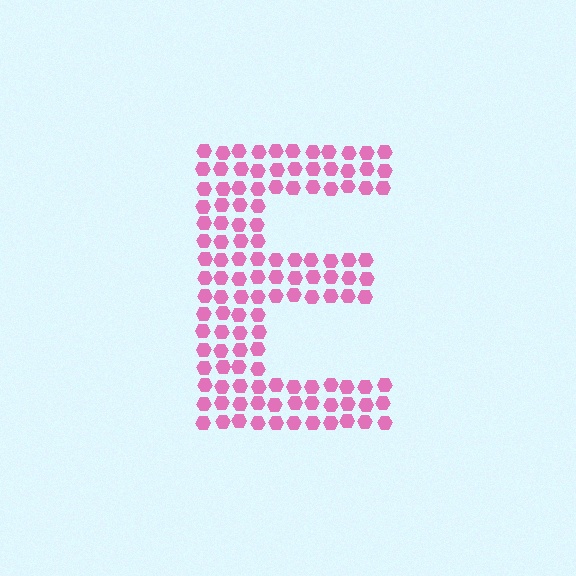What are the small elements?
The small elements are hexagons.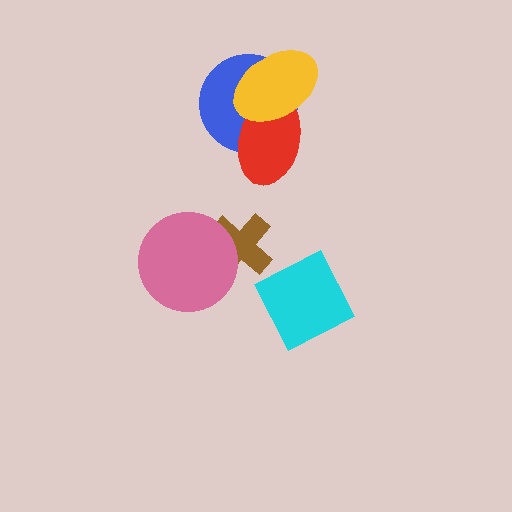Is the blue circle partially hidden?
Yes, it is partially covered by another shape.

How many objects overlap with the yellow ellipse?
2 objects overlap with the yellow ellipse.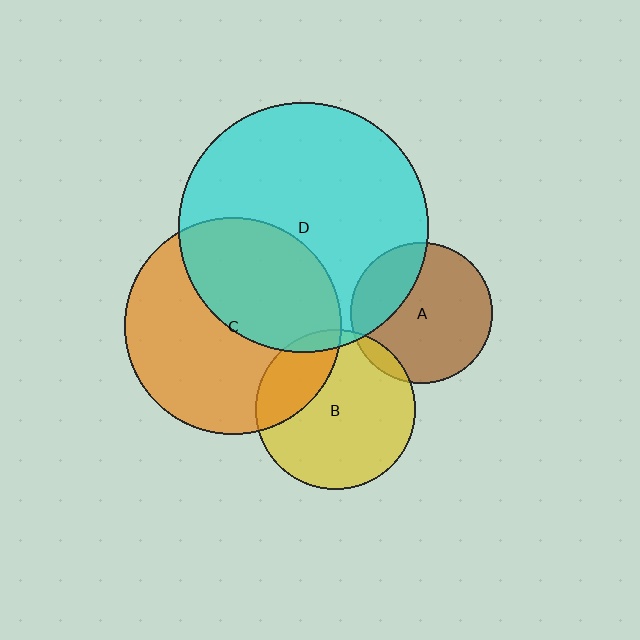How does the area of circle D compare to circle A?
Approximately 3.1 times.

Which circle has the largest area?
Circle D (cyan).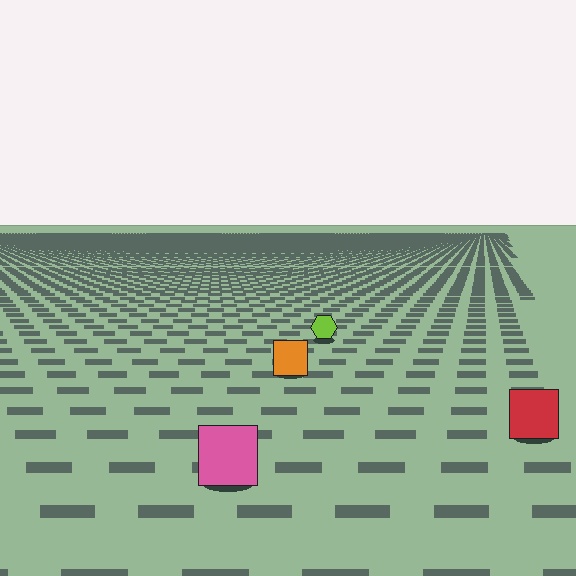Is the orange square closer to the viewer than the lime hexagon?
Yes. The orange square is closer — you can tell from the texture gradient: the ground texture is coarser near it.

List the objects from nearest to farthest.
From nearest to farthest: the pink square, the red square, the orange square, the lime hexagon.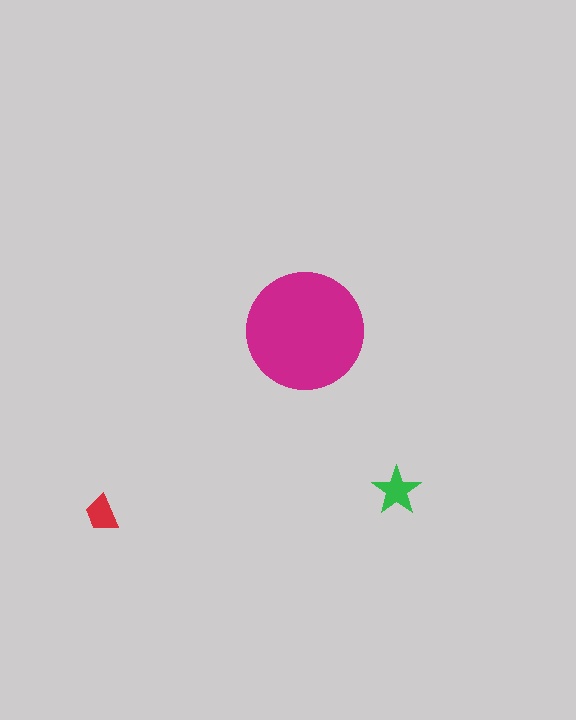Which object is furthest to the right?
The green star is rightmost.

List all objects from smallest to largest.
The red trapezoid, the green star, the magenta circle.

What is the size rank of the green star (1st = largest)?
2nd.